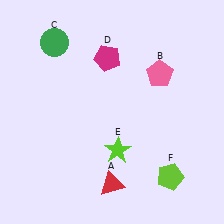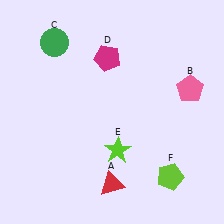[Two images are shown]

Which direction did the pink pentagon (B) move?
The pink pentagon (B) moved right.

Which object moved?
The pink pentagon (B) moved right.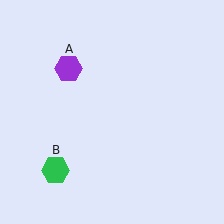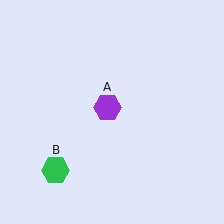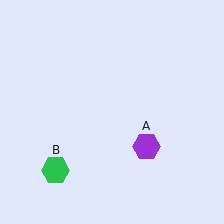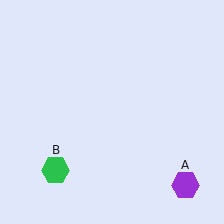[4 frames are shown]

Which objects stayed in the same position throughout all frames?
Green hexagon (object B) remained stationary.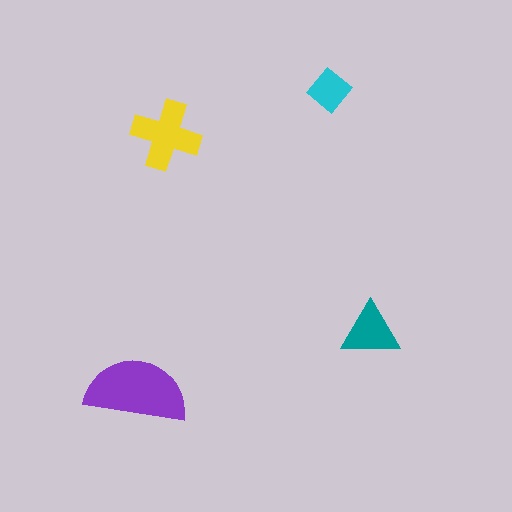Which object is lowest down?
The purple semicircle is bottommost.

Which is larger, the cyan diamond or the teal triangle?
The teal triangle.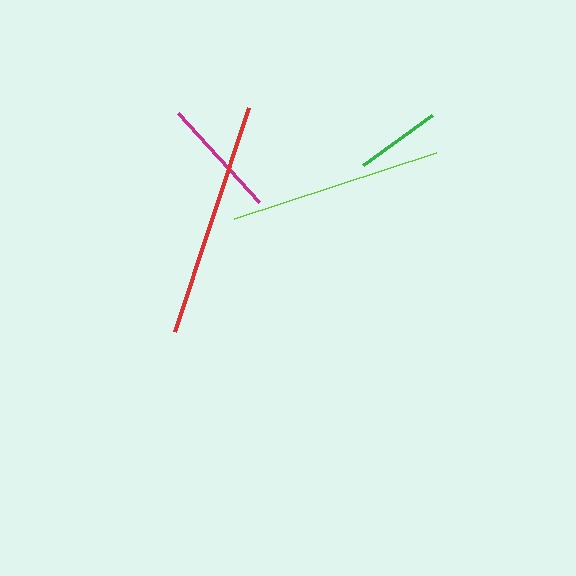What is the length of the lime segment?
The lime segment is approximately 213 pixels long.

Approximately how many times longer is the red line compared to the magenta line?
The red line is approximately 2.0 times the length of the magenta line.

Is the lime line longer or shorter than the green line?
The lime line is longer than the green line.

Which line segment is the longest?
The red line is the longest at approximately 235 pixels.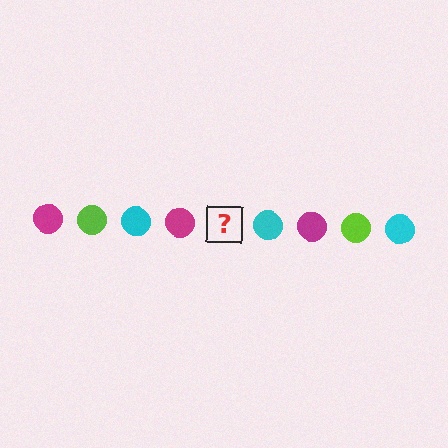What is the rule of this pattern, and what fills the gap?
The rule is that the pattern cycles through magenta, lime, cyan circles. The gap should be filled with a lime circle.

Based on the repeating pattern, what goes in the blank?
The blank should be a lime circle.